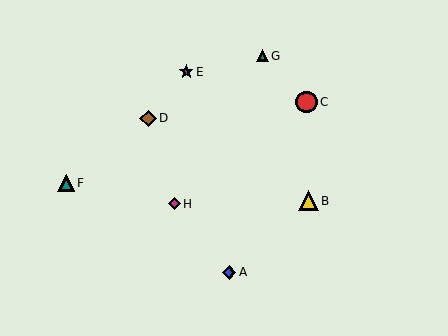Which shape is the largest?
The red circle (labeled C) is the largest.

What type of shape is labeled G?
Shape G is a teal triangle.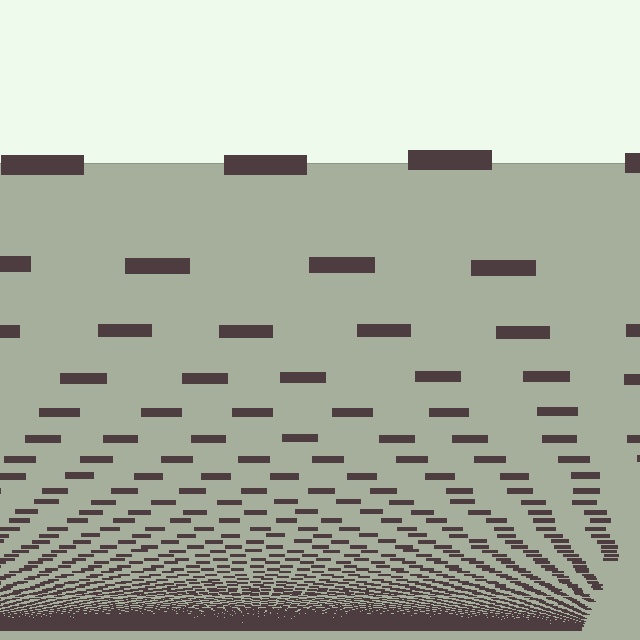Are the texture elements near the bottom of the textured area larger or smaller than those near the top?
Smaller. The gradient is inverted — elements near the bottom are smaller and denser.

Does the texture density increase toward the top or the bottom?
Density increases toward the bottom.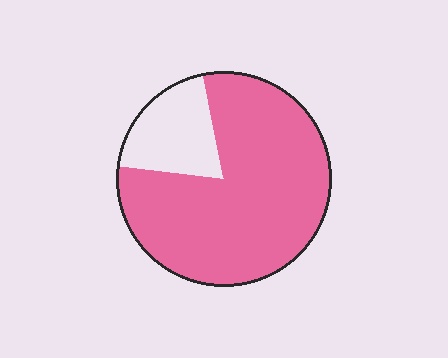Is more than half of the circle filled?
Yes.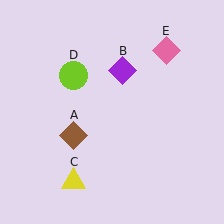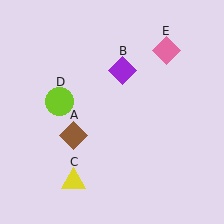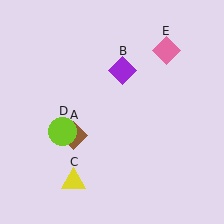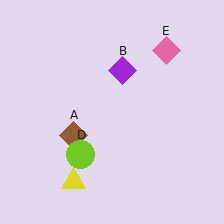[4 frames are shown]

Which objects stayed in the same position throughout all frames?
Brown diamond (object A) and purple diamond (object B) and yellow triangle (object C) and pink diamond (object E) remained stationary.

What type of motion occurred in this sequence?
The lime circle (object D) rotated counterclockwise around the center of the scene.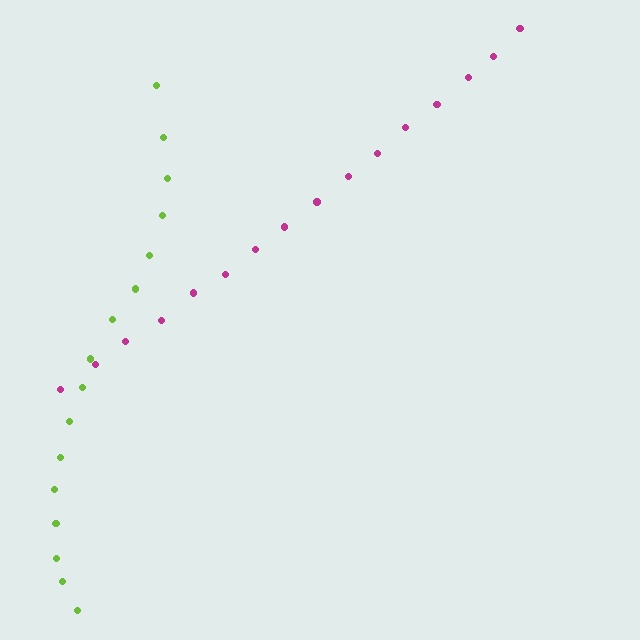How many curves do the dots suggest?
There are 2 distinct paths.